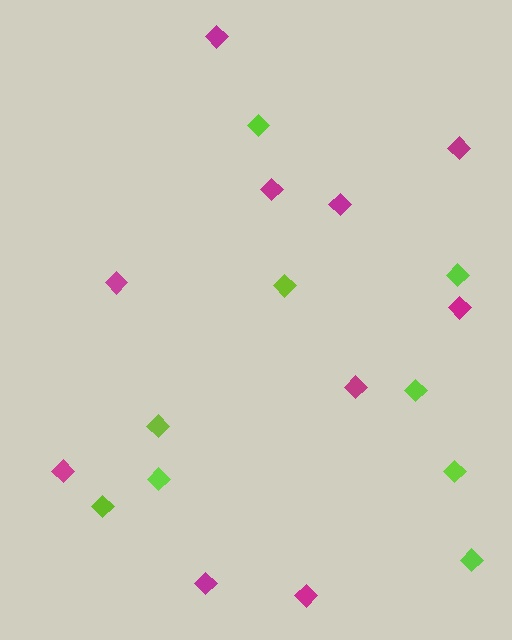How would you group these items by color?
There are 2 groups: one group of lime diamonds (9) and one group of magenta diamonds (10).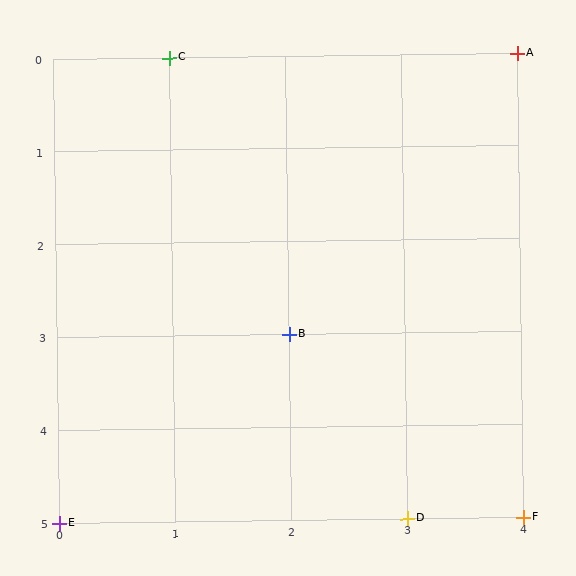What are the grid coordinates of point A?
Point A is at grid coordinates (4, 0).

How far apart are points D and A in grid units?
Points D and A are 1 column and 5 rows apart (about 5.1 grid units diagonally).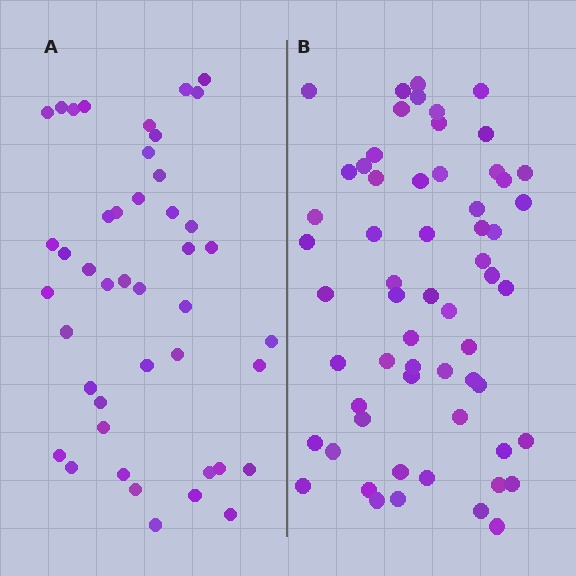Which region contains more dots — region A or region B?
Region B (the right region) has more dots.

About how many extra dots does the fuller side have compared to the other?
Region B has approximately 15 more dots than region A.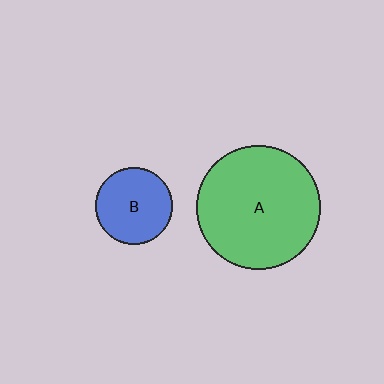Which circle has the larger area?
Circle A (green).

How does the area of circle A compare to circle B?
Approximately 2.6 times.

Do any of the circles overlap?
No, none of the circles overlap.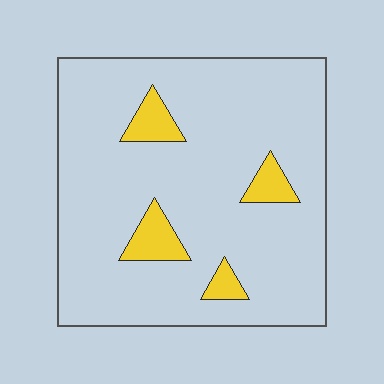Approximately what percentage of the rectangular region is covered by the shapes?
Approximately 10%.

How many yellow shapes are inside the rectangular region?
4.